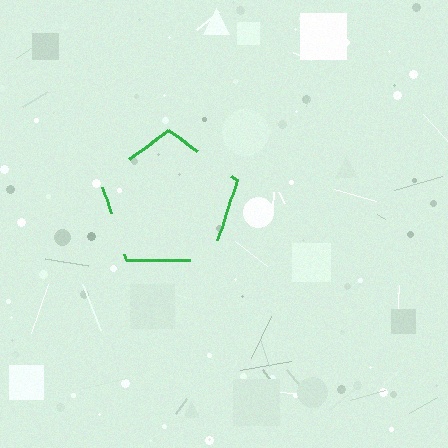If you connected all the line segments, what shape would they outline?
They would outline a pentagon.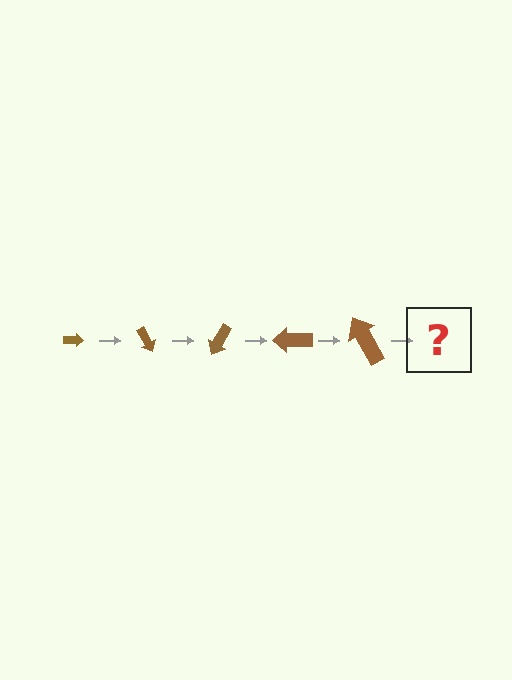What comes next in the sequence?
The next element should be an arrow, larger than the previous one and rotated 300 degrees from the start.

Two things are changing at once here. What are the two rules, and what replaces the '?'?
The two rules are that the arrow grows larger each step and it rotates 60 degrees each step. The '?' should be an arrow, larger than the previous one and rotated 300 degrees from the start.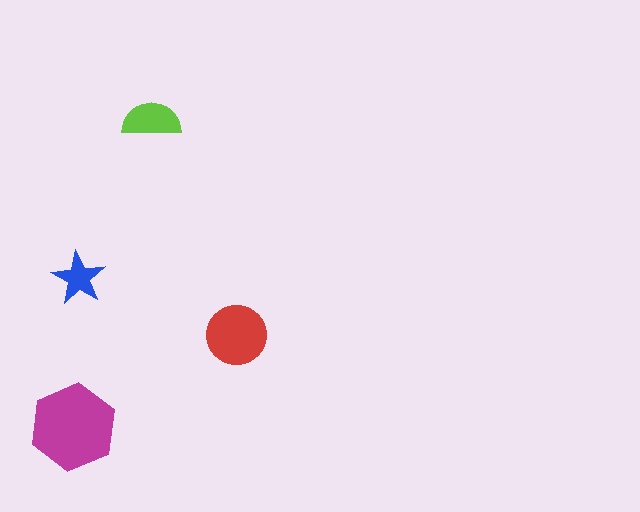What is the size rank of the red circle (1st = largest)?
2nd.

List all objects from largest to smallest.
The magenta hexagon, the red circle, the lime semicircle, the blue star.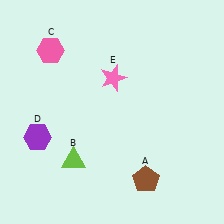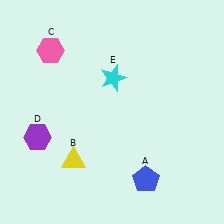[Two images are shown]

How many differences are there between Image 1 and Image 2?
There are 3 differences between the two images.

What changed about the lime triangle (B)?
In Image 1, B is lime. In Image 2, it changed to yellow.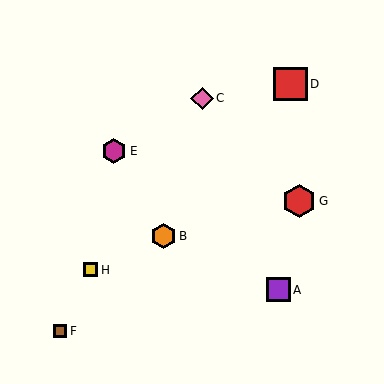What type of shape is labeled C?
Shape C is a pink diamond.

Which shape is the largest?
The red hexagon (labeled G) is the largest.